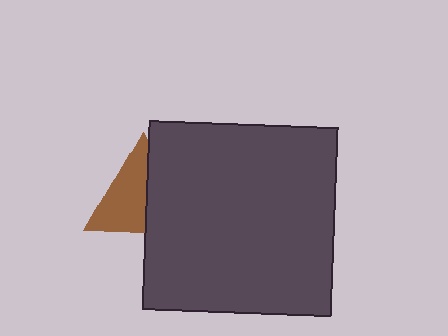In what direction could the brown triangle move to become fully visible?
The brown triangle could move left. That would shift it out from behind the dark gray square entirely.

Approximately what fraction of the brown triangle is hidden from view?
Roughly 42% of the brown triangle is hidden behind the dark gray square.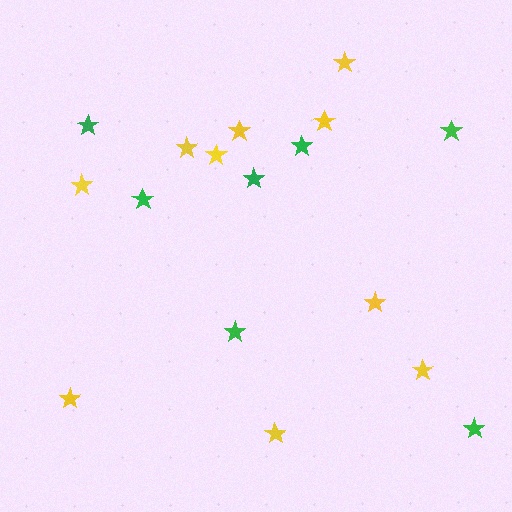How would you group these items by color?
There are 2 groups: one group of yellow stars (10) and one group of green stars (7).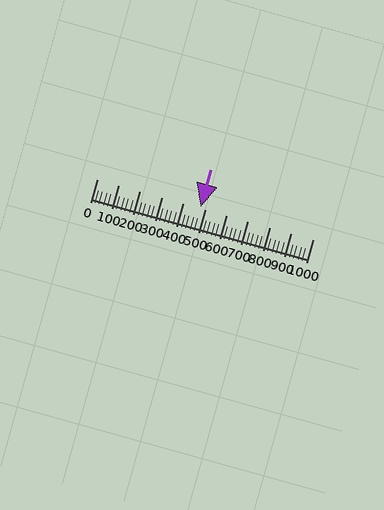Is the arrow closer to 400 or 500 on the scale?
The arrow is closer to 500.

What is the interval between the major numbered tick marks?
The major tick marks are spaced 100 units apart.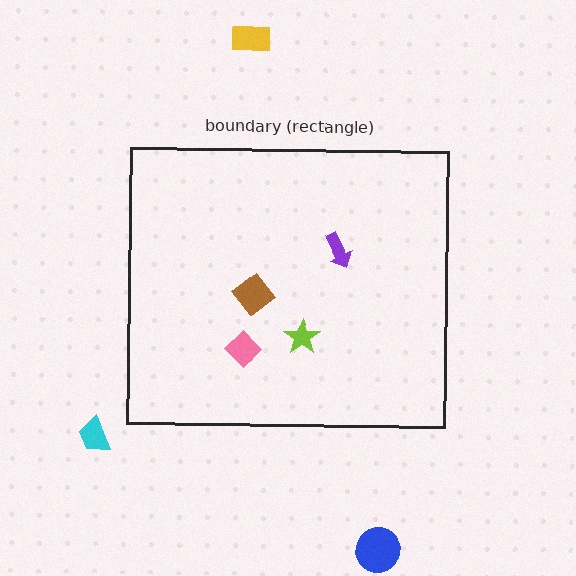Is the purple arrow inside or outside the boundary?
Inside.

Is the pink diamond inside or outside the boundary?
Inside.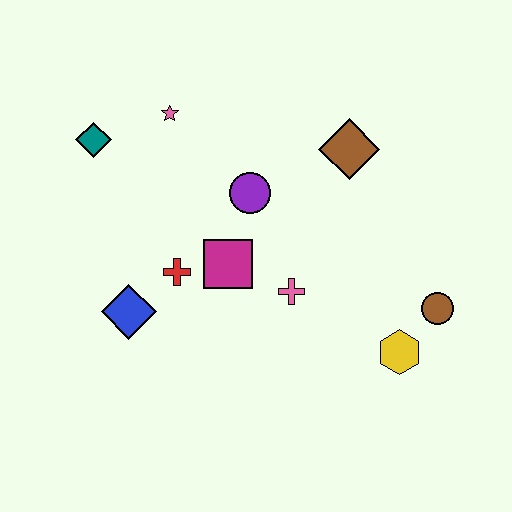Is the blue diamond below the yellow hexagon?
No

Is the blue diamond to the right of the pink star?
No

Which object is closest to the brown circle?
The yellow hexagon is closest to the brown circle.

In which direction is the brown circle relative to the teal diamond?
The brown circle is to the right of the teal diamond.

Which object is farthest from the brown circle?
The teal diamond is farthest from the brown circle.